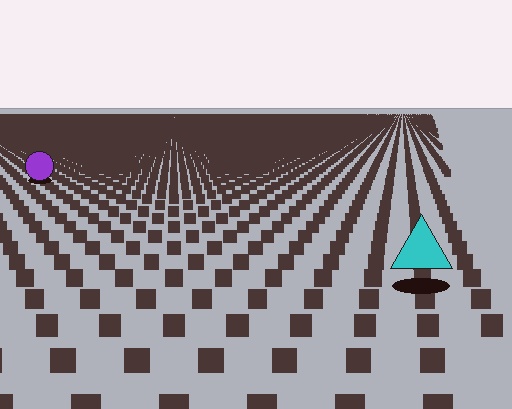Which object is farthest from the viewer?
The purple circle is farthest from the viewer. It appears smaller and the ground texture around it is denser.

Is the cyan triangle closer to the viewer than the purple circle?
Yes. The cyan triangle is closer — you can tell from the texture gradient: the ground texture is coarser near it.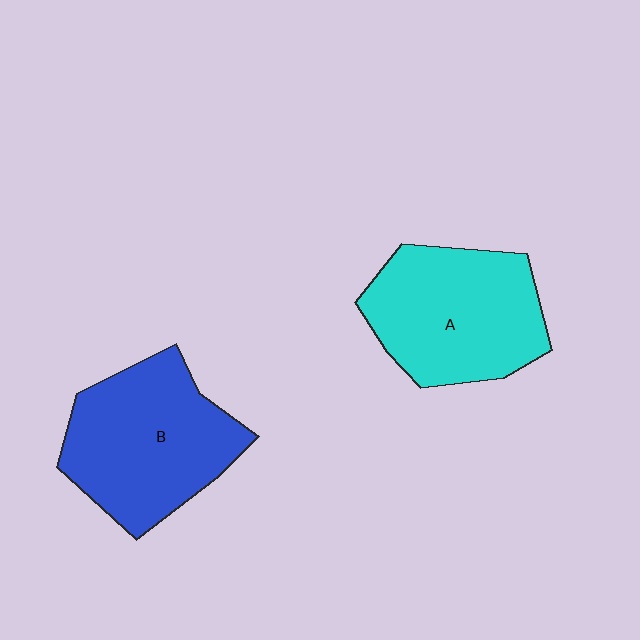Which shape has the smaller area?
Shape A (cyan).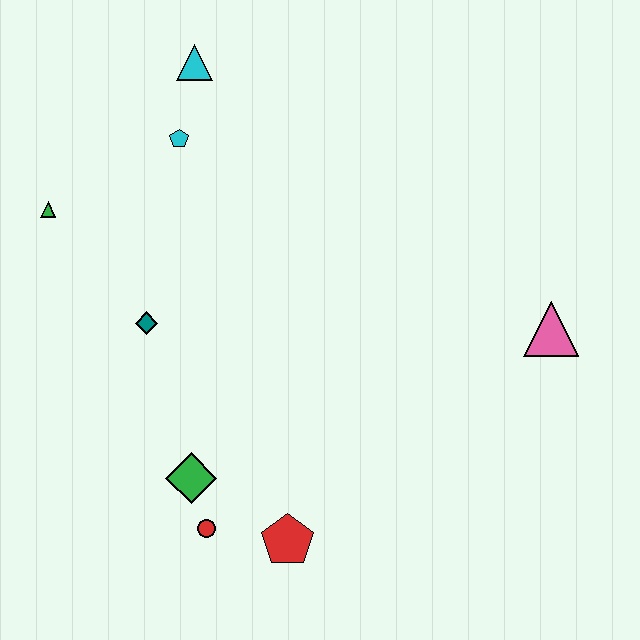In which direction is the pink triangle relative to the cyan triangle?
The pink triangle is to the right of the cyan triangle.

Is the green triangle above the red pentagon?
Yes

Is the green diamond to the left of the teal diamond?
No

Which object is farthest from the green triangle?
The pink triangle is farthest from the green triangle.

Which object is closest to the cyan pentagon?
The cyan triangle is closest to the cyan pentagon.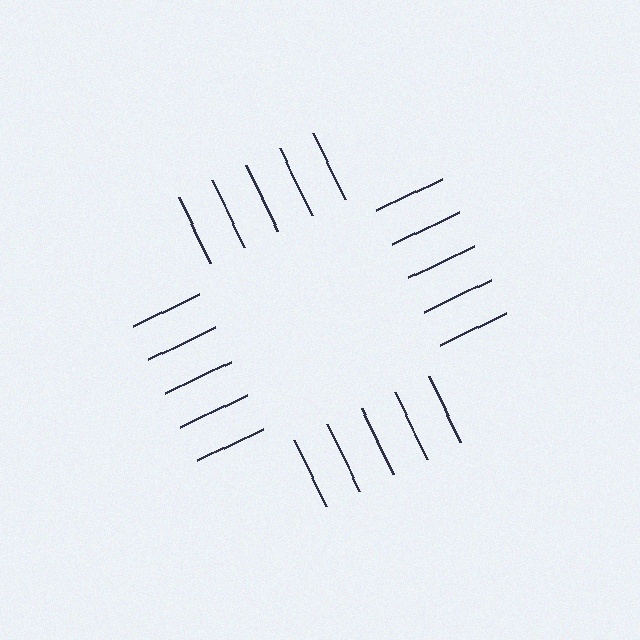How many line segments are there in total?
20 — 5 along each of the 4 edges.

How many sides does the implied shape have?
4 sides — the line-ends trace a square.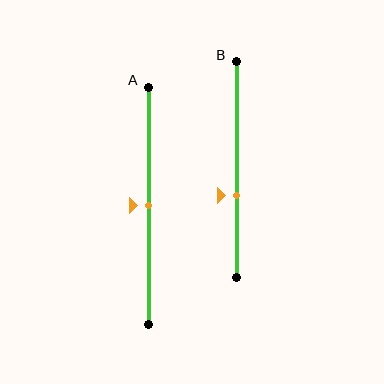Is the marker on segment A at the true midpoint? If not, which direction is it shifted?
Yes, the marker on segment A is at the true midpoint.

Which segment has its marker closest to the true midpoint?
Segment A has its marker closest to the true midpoint.